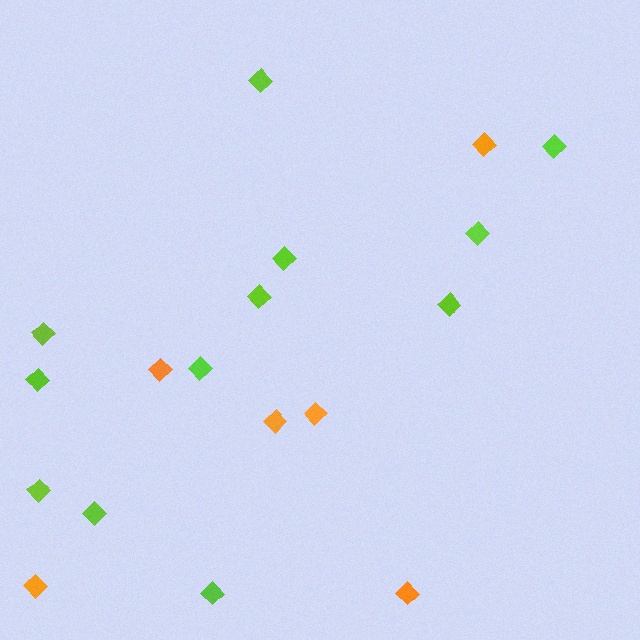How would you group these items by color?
There are 2 groups: one group of lime diamonds (12) and one group of orange diamonds (6).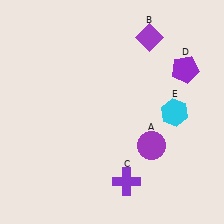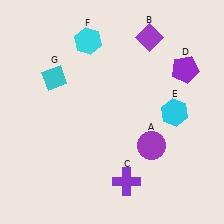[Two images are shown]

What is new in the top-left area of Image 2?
A cyan diamond (G) was added in the top-left area of Image 2.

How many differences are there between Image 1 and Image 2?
There are 2 differences between the two images.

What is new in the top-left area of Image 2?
A cyan hexagon (F) was added in the top-left area of Image 2.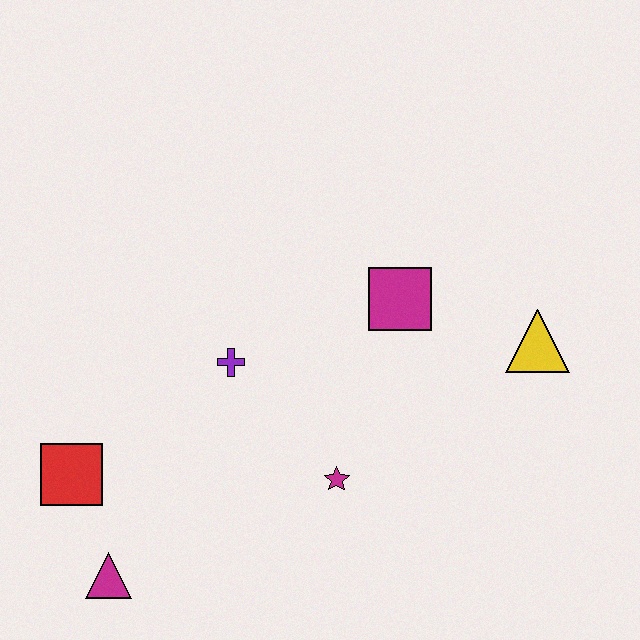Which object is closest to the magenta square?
The yellow triangle is closest to the magenta square.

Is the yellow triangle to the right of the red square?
Yes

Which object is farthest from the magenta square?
The magenta triangle is farthest from the magenta square.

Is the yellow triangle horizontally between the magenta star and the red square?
No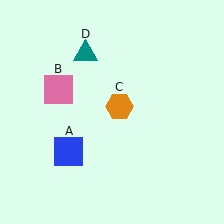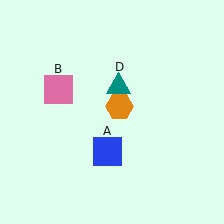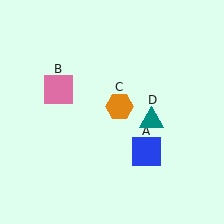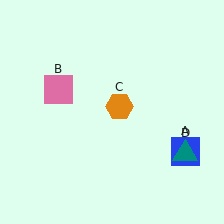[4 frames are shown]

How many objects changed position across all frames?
2 objects changed position: blue square (object A), teal triangle (object D).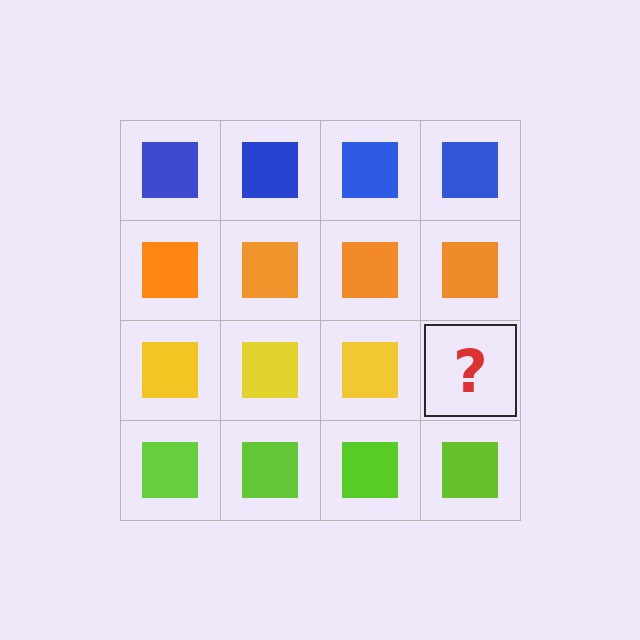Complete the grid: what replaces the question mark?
The question mark should be replaced with a yellow square.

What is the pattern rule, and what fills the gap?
The rule is that each row has a consistent color. The gap should be filled with a yellow square.